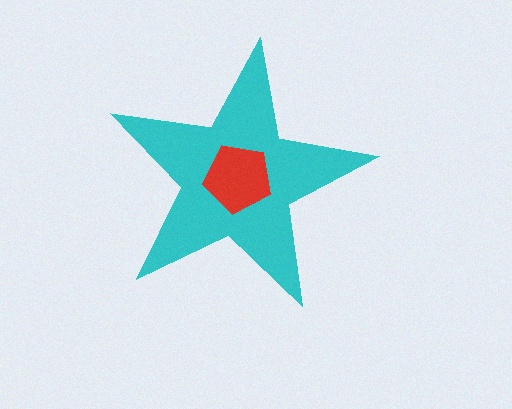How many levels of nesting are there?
2.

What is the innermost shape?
The red pentagon.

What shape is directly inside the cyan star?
The red pentagon.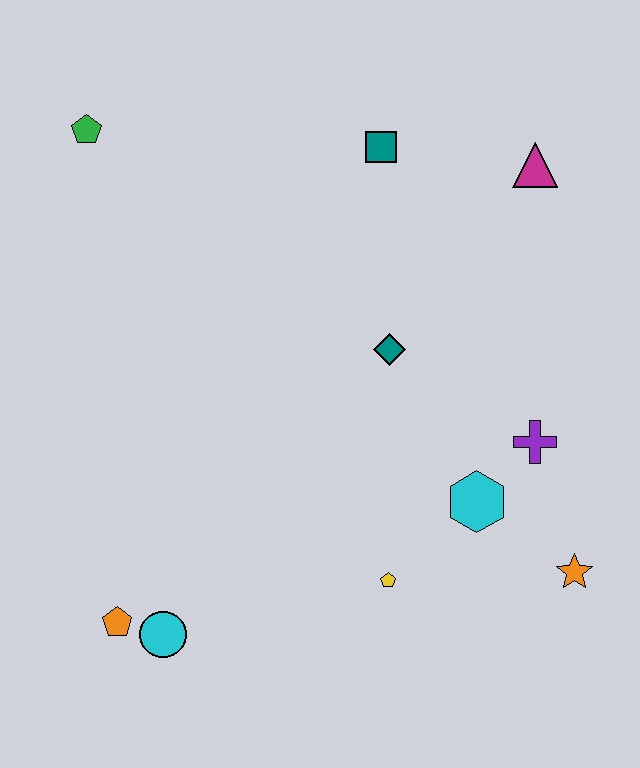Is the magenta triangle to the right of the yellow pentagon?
Yes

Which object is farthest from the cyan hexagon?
The green pentagon is farthest from the cyan hexagon.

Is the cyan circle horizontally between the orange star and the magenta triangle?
No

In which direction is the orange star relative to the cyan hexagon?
The orange star is to the right of the cyan hexagon.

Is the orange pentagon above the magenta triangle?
No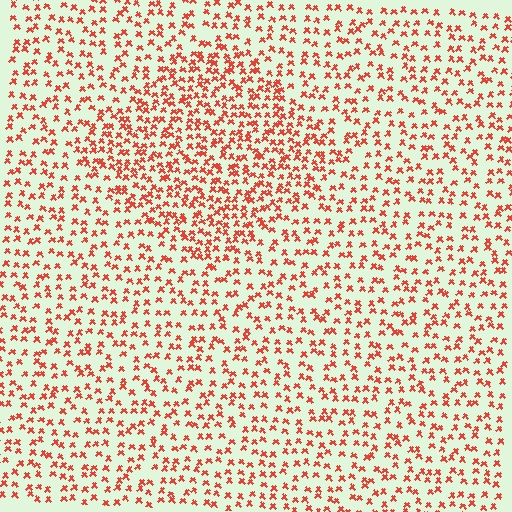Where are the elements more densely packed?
The elements are more densely packed inside the diamond boundary.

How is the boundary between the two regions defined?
The boundary is defined by a change in element density (approximately 1.7x ratio). All elements are the same color, size, and shape.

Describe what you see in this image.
The image contains small red elements arranged at two different densities. A diamond-shaped region is visible where the elements are more densely packed than the surrounding area.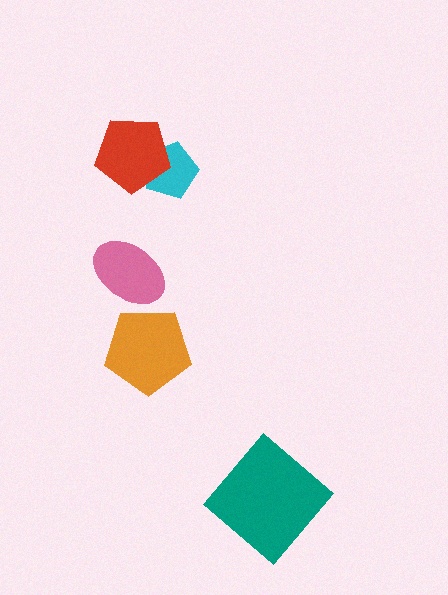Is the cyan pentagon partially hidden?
Yes, it is partially covered by another shape.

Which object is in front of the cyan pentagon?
The red pentagon is in front of the cyan pentagon.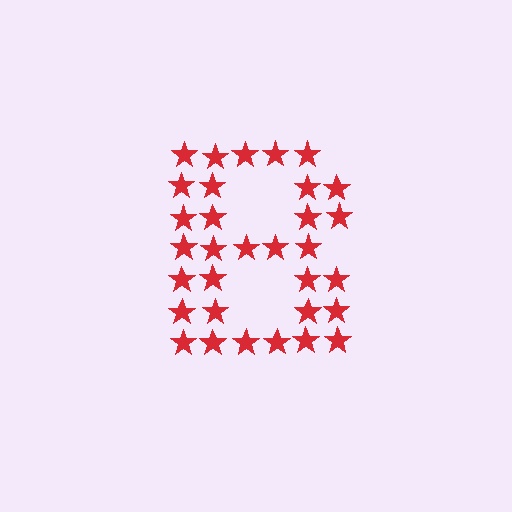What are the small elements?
The small elements are stars.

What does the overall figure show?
The overall figure shows the letter B.